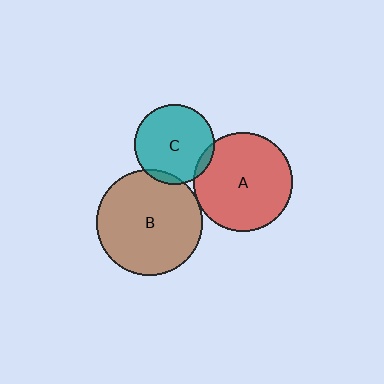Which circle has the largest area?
Circle B (brown).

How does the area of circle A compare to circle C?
Approximately 1.5 times.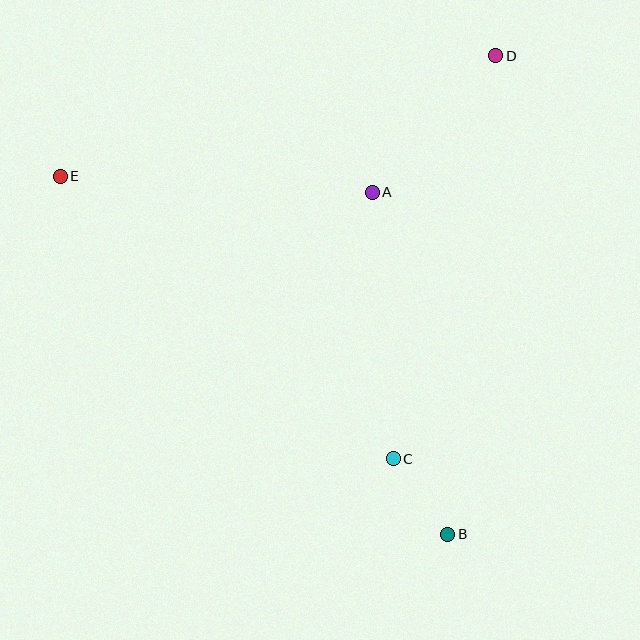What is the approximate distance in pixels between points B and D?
The distance between B and D is approximately 481 pixels.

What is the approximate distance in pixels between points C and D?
The distance between C and D is approximately 416 pixels.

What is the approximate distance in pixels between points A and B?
The distance between A and B is approximately 350 pixels.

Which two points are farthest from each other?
Points B and E are farthest from each other.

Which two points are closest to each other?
Points B and C are closest to each other.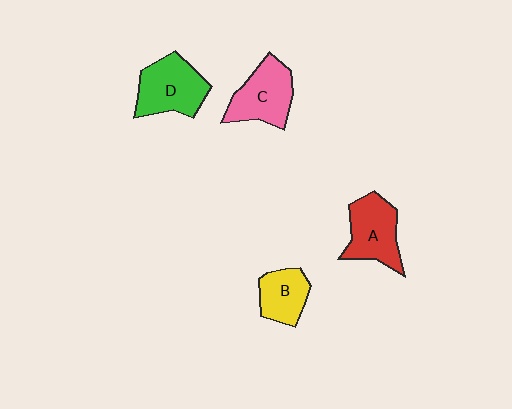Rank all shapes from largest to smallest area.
From largest to smallest: D (green), C (pink), A (red), B (yellow).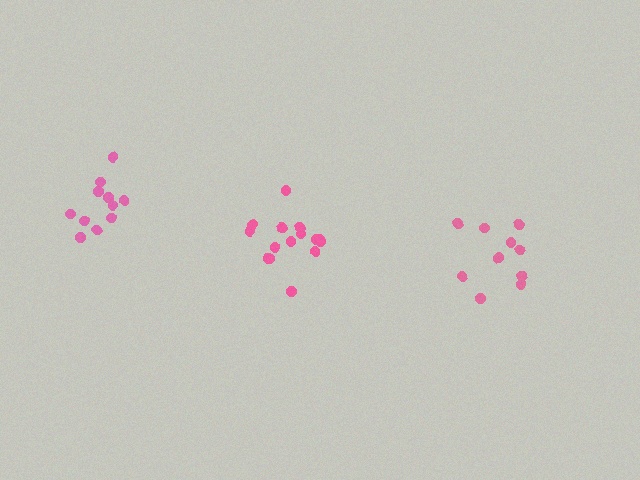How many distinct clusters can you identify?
There are 3 distinct clusters.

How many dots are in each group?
Group 1: 15 dots, Group 2: 10 dots, Group 3: 11 dots (36 total).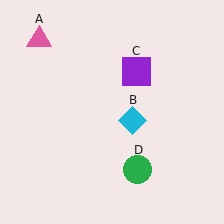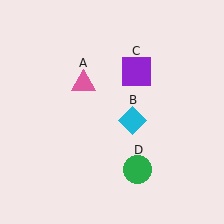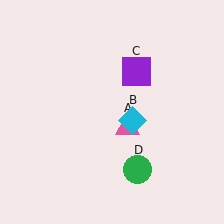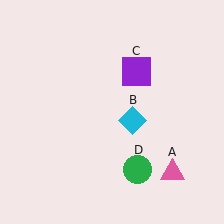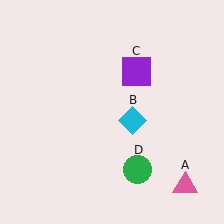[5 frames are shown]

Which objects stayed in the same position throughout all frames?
Cyan diamond (object B) and purple square (object C) and green circle (object D) remained stationary.